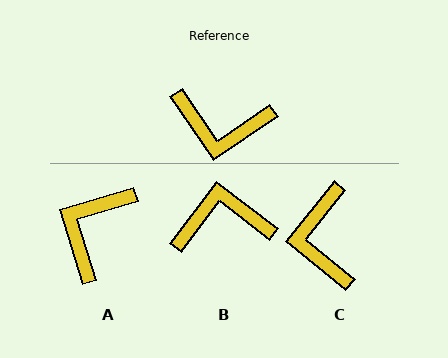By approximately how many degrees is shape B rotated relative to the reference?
Approximately 162 degrees clockwise.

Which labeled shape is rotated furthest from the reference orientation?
B, about 162 degrees away.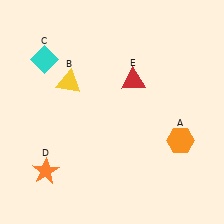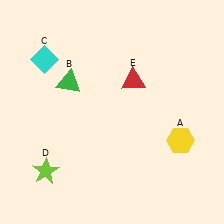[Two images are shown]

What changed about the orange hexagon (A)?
In Image 1, A is orange. In Image 2, it changed to yellow.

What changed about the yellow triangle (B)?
In Image 1, B is yellow. In Image 2, it changed to green.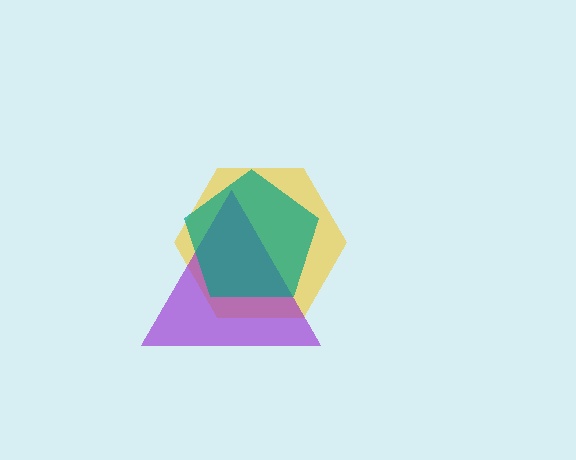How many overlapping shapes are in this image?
There are 3 overlapping shapes in the image.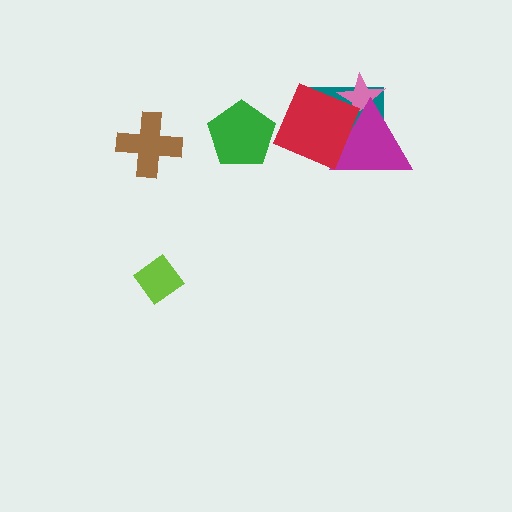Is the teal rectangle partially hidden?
Yes, it is partially covered by another shape.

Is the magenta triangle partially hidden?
Yes, it is partially covered by another shape.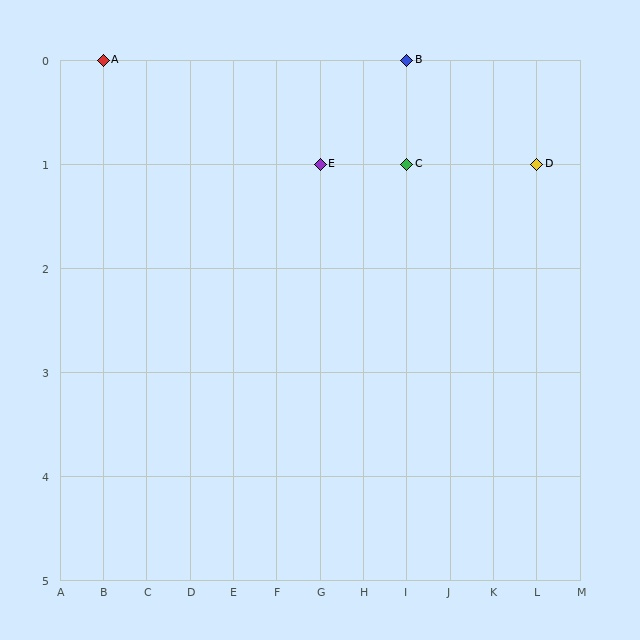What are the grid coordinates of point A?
Point A is at grid coordinates (B, 0).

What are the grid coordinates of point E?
Point E is at grid coordinates (G, 1).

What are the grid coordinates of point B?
Point B is at grid coordinates (I, 0).